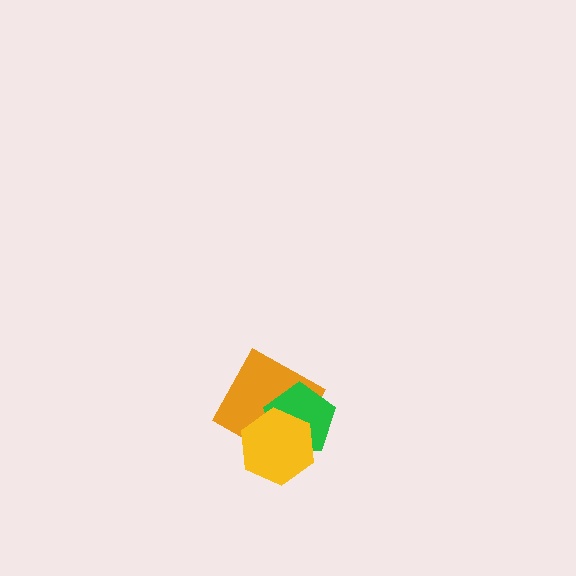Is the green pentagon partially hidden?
Yes, it is partially covered by another shape.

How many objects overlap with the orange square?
2 objects overlap with the orange square.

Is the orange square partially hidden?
Yes, it is partially covered by another shape.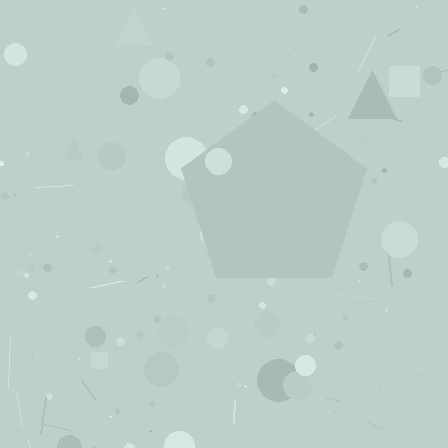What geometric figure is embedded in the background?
A pentagon is embedded in the background.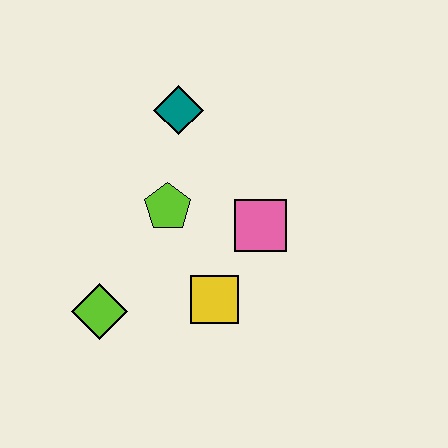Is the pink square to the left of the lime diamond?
No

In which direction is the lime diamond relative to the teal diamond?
The lime diamond is below the teal diamond.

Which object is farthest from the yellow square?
The teal diamond is farthest from the yellow square.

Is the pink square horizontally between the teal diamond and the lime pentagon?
No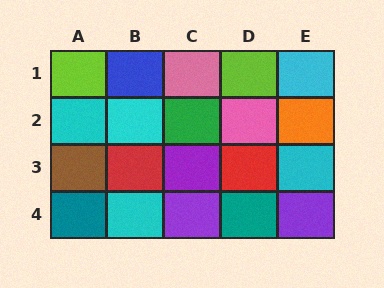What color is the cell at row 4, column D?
Teal.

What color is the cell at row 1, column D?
Lime.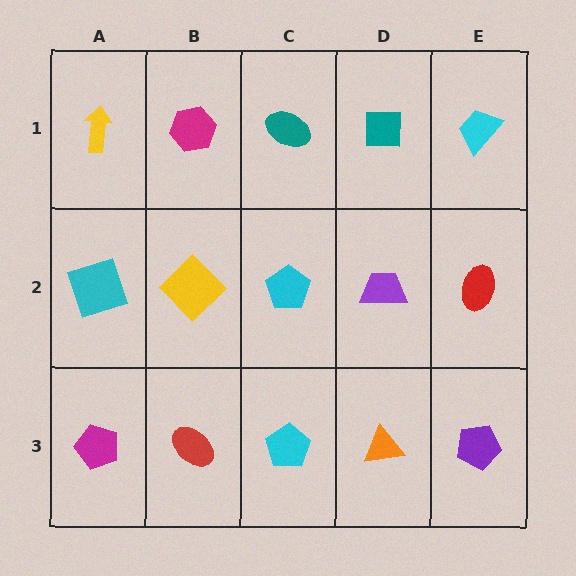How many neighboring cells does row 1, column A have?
2.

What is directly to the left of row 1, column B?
A yellow arrow.